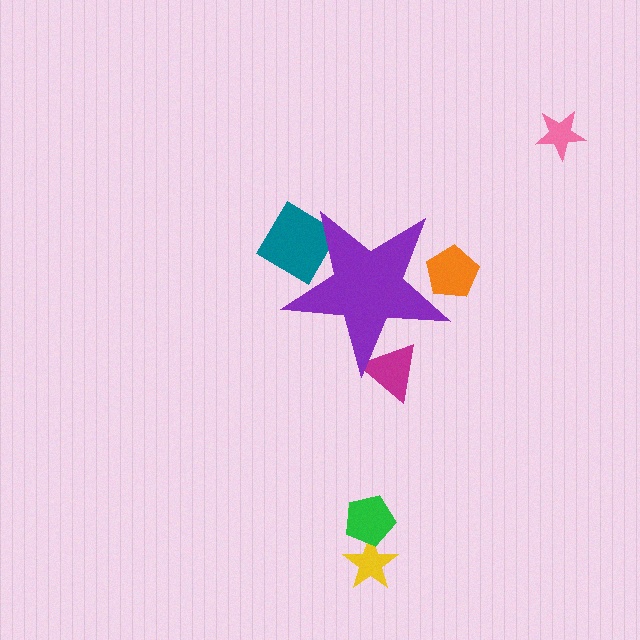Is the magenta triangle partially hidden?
Yes, the magenta triangle is partially hidden behind the purple star.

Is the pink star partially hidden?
No, the pink star is fully visible.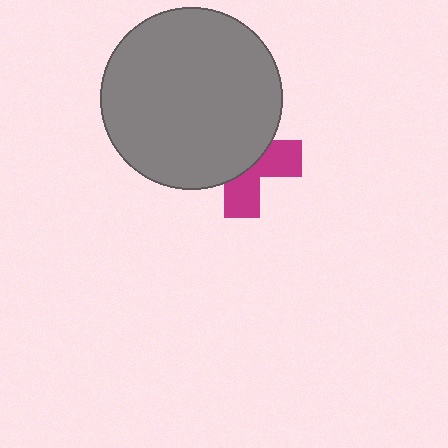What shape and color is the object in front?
The object in front is a gray circle.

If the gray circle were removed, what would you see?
You would see the complete magenta cross.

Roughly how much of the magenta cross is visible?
A small part of it is visible (roughly 40%).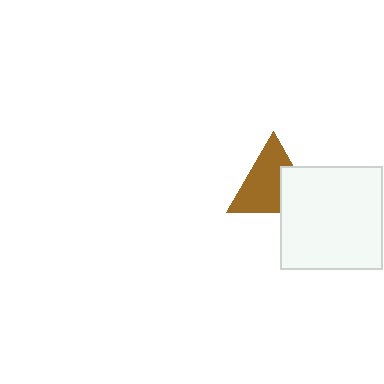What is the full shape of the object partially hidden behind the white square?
The partially hidden object is a brown triangle.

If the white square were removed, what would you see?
You would see the complete brown triangle.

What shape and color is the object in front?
The object in front is a white square.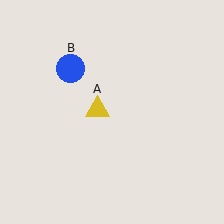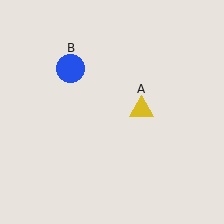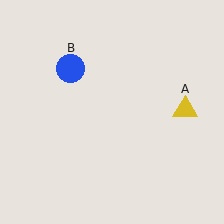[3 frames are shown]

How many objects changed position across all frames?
1 object changed position: yellow triangle (object A).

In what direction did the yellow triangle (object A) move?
The yellow triangle (object A) moved right.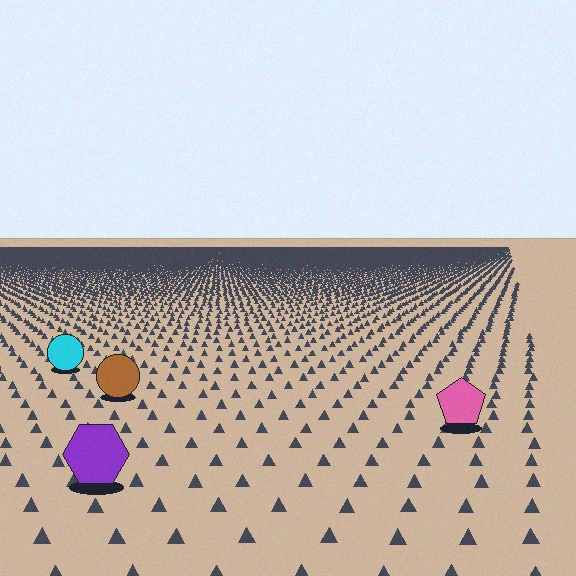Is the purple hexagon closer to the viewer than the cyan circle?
Yes. The purple hexagon is closer — you can tell from the texture gradient: the ground texture is coarser near it.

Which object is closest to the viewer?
The purple hexagon is closest. The texture marks near it are larger and more spread out.